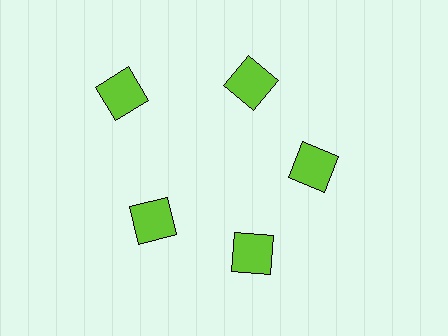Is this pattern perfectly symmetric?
No. The 5 lime squares are arranged in a ring, but one element near the 10 o'clock position is pushed outward from the center, breaking the 5-fold rotational symmetry.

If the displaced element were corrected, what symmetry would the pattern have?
It would have 5-fold rotational symmetry — the pattern would map onto itself every 72 degrees.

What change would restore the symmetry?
The symmetry would be restored by moving it inward, back onto the ring so that all 5 squares sit at equal angles and equal distance from the center.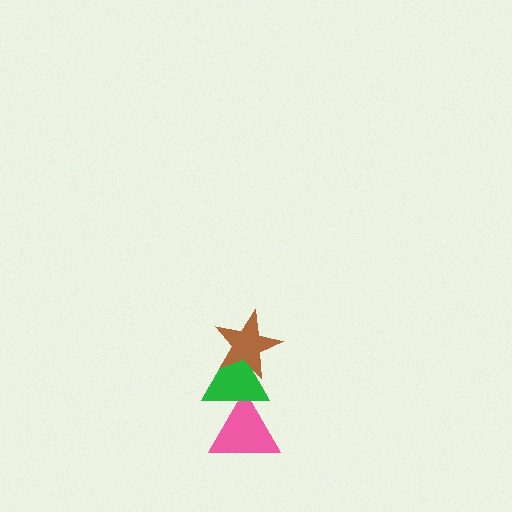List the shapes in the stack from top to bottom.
From top to bottom: the brown star, the green triangle, the pink triangle.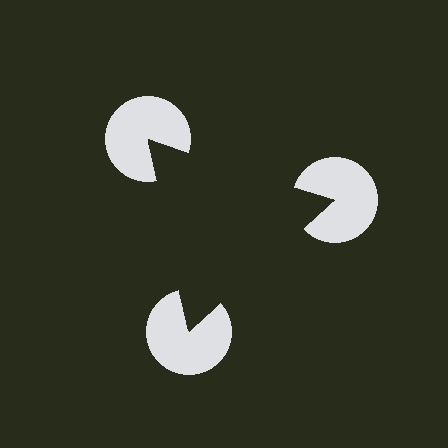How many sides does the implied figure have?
3 sides.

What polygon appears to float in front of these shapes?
An illusory triangle — its edges are inferred from the aligned wedge cuts in the pac-man discs, not physically drawn.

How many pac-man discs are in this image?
There are 3 — one at each vertex of the illusory triangle.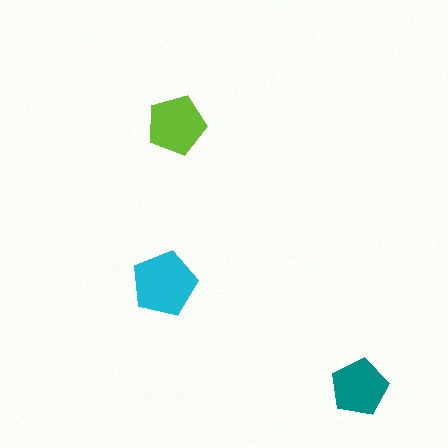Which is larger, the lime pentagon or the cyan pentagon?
The cyan one.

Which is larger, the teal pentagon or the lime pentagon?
The lime one.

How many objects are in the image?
There are 3 objects in the image.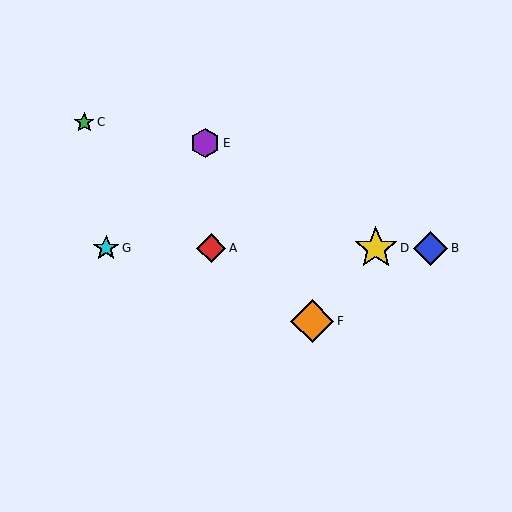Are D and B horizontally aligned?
Yes, both are at y≈248.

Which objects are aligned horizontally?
Objects A, B, D, G are aligned horizontally.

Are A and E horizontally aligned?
No, A is at y≈248 and E is at y≈143.